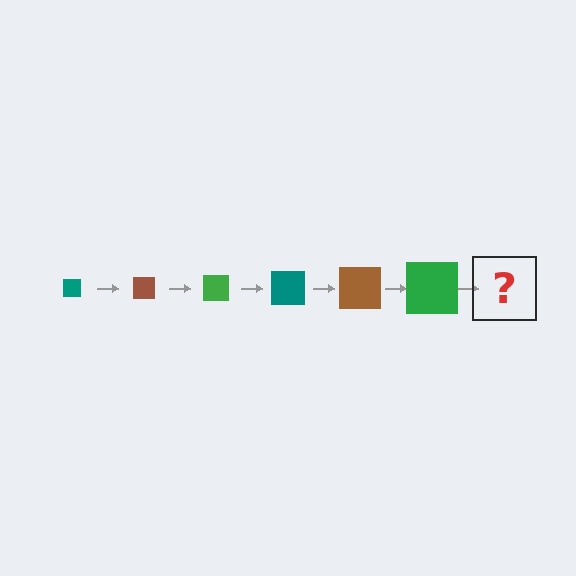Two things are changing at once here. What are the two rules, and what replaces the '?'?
The two rules are that the square grows larger each step and the color cycles through teal, brown, and green. The '?' should be a teal square, larger than the previous one.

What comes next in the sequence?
The next element should be a teal square, larger than the previous one.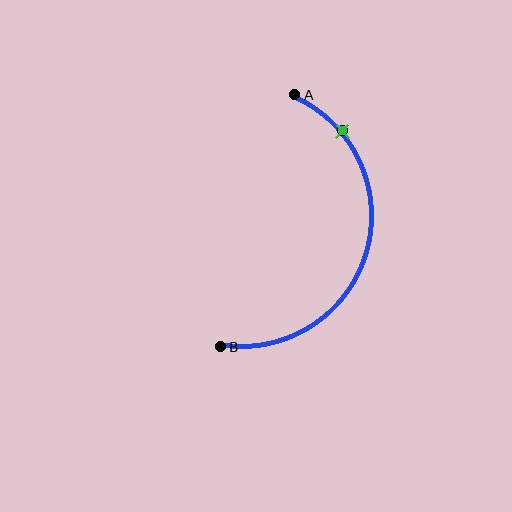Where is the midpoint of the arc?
The arc midpoint is the point on the curve farthest from the straight line joining A and B. It sits to the right of that line.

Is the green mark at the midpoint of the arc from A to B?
No. The green mark lies on the arc but is closer to endpoint A. The arc midpoint would be at the point on the curve equidistant along the arc from both A and B.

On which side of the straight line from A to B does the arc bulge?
The arc bulges to the right of the straight line connecting A and B.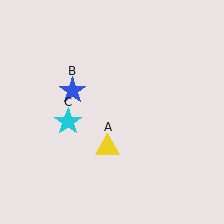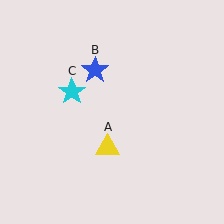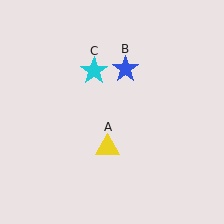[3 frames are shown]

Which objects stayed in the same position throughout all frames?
Yellow triangle (object A) remained stationary.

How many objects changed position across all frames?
2 objects changed position: blue star (object B), cyan star (object C).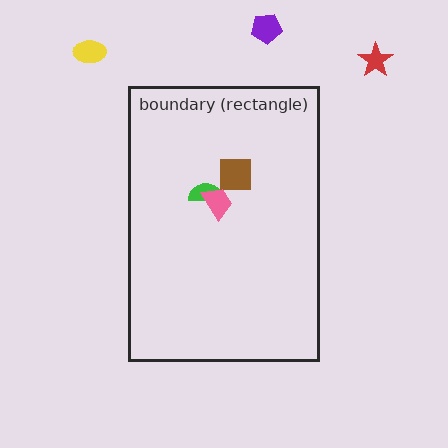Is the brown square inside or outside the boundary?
Inside.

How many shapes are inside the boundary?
3 inside, 3 outside.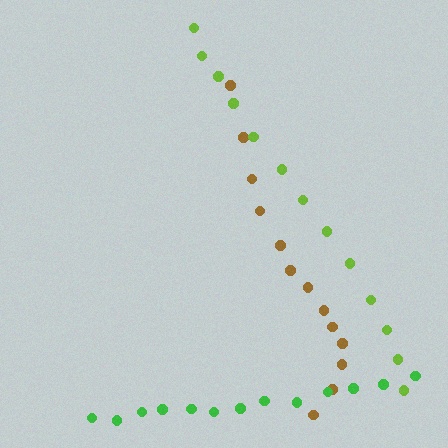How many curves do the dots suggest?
There are 3 distinct paths.